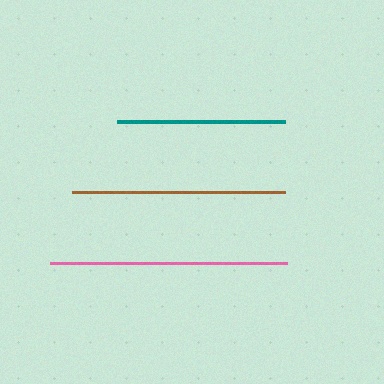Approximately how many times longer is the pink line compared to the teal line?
The pink line is approximately 1.4 times the length of the teal line.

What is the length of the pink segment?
The pink segment is approximately 237 pixels long.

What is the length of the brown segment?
The brown segment is approximately 213 pixels long.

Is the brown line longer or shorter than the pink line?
The pink line is longer than the brown line.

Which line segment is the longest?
The pink line is the longest at approximately 237 pixels.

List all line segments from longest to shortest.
From longest to shortest: pink, brown, teal.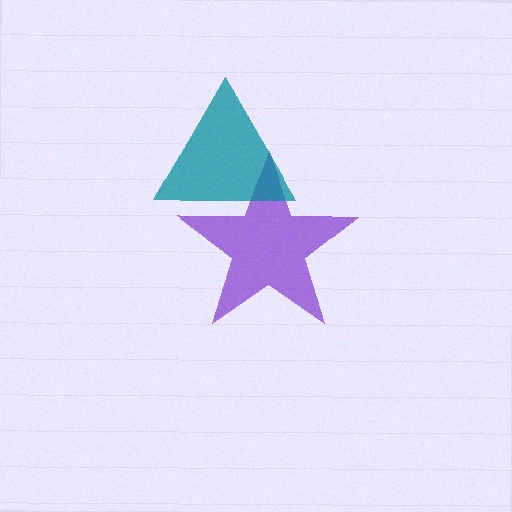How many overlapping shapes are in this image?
There are 2 overlapping shapes in the image.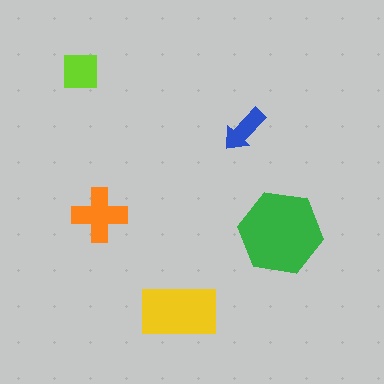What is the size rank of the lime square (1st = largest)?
4th.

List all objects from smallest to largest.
The blue arrow, the lime square, the orange cross, the yellow rectangle, the green hexagon.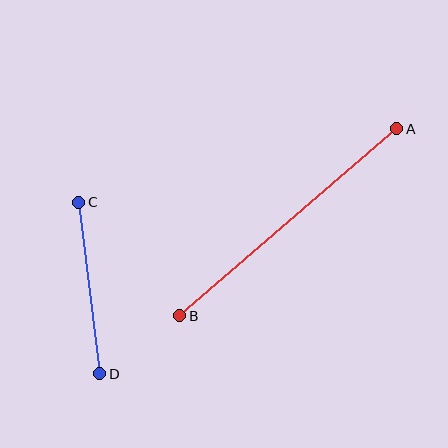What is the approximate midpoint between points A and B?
The midpoint is at approximately (288, 222) pixels.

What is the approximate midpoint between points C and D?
The midpoint is at approximately (89, 288) pixels.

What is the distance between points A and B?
The distance is approximately 286 pixels.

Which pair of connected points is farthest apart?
Points A and B are farthest apart.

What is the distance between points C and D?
The distance is approximately 173 pixels.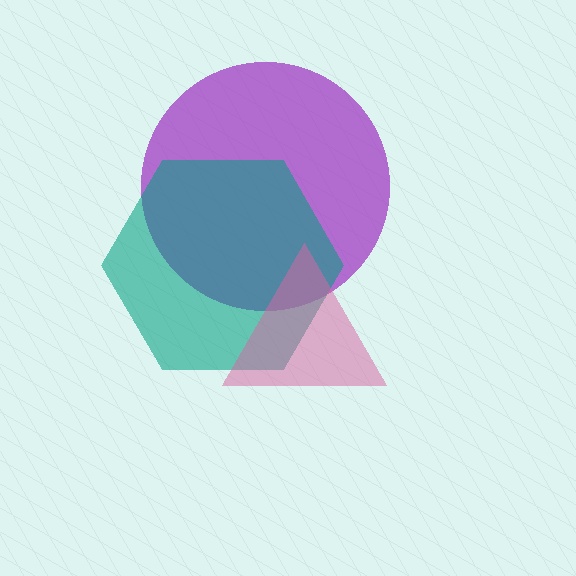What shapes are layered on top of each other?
The layered shapes are: a purple circle, a teal hexagon, a pink triangle.